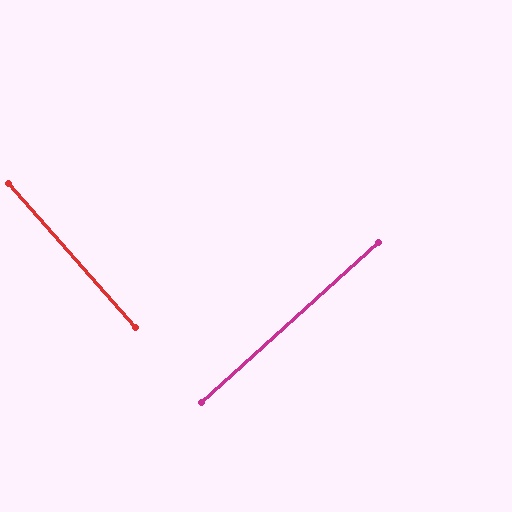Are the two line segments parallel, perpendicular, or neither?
Perpendicular — they meet at approximately 89°.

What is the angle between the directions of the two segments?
Approximately 89 degrees.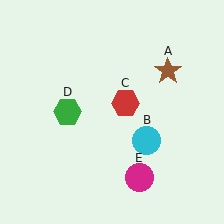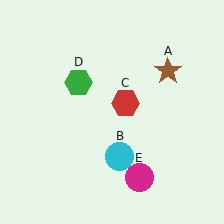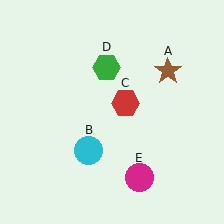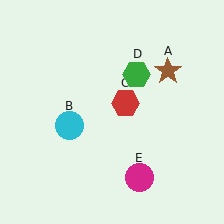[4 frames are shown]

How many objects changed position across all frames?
2 objects changed position: cyan circle (object B), green hexagon (object D).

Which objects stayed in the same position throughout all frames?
Brown star (object A) and red hexagon (object C) and magenta circle (object E) remained stationary.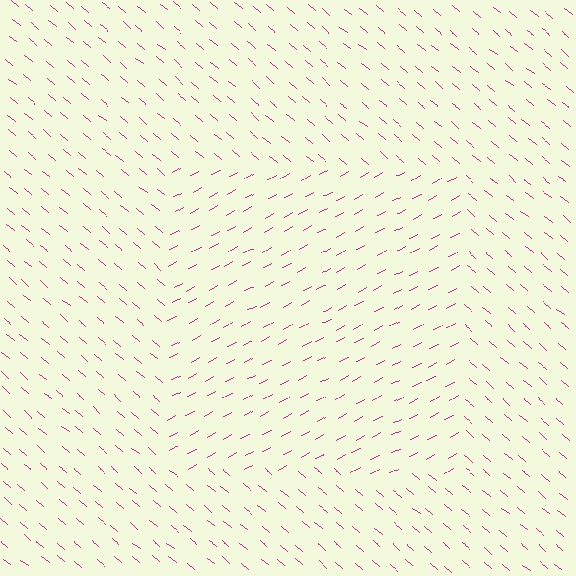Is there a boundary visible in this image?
Yes, there is a texture boundary formed by a change in line orientation.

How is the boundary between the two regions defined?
The boundary is defined purely by a change in line orientation (approximately 69 degrees difference). All lines are the same color and thickness.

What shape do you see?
I see a rectangle.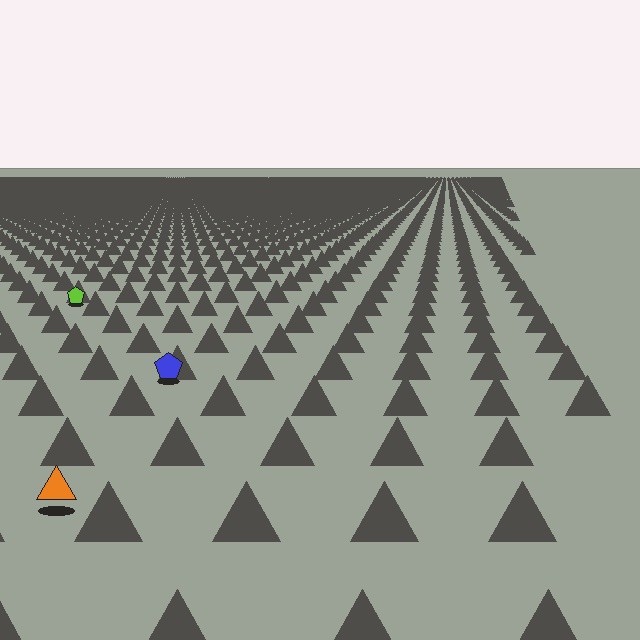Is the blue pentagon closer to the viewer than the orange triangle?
No. The orange triangle is closer — you can tell from the texture gradient: the ground texture is coarser near it.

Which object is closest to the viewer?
The orange triangle is closest. The texture marks near it are larger and more spread out.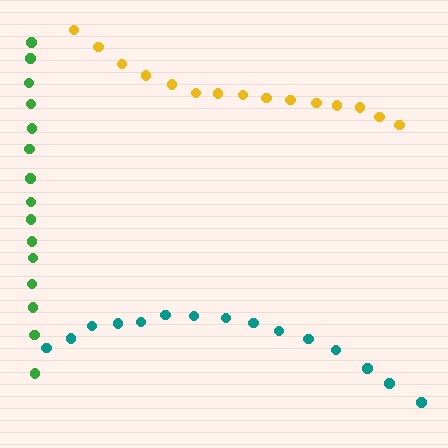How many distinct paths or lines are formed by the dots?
There are 3 distinct paths.